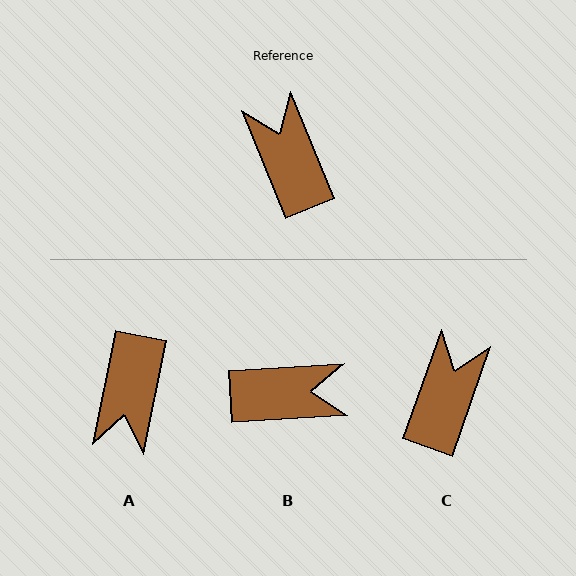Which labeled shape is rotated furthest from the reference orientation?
A, about 146 degrees away.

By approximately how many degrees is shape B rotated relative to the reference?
Approximately 109 degrees clockwise.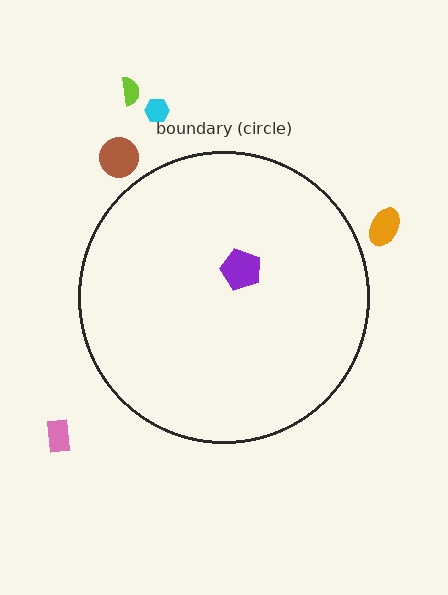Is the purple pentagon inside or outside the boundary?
Inside.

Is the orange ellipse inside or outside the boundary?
Outside.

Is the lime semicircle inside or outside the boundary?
Outside.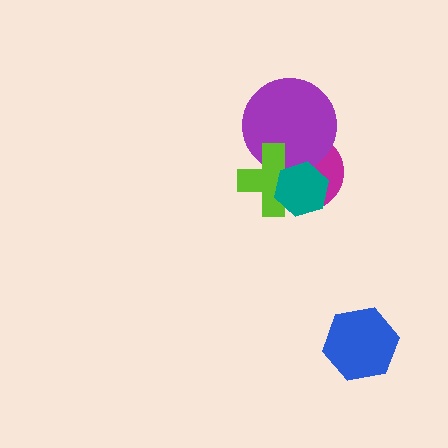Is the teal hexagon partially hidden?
No, no other shape covers it.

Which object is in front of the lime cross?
The teal hexagon is in front of the lime cross.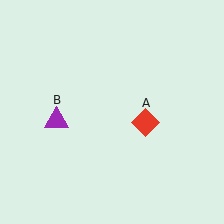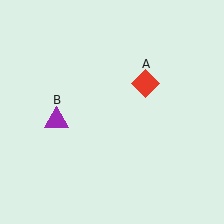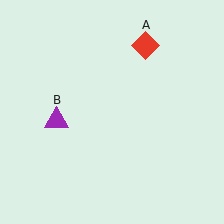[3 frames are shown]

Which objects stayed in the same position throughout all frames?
Purple triangle (object B) remained stationary.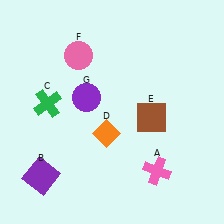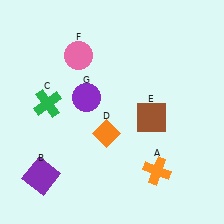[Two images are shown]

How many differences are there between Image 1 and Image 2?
There is 1 difference between the two images.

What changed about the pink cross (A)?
In Image 1, A is pink. In Image 2, it changed to orange.